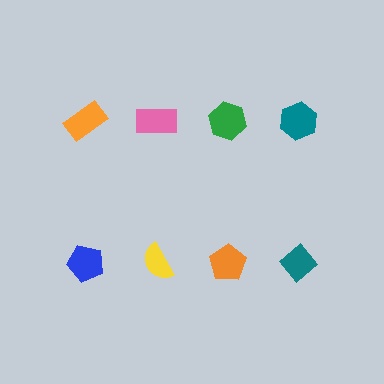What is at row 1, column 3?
A green hexagon.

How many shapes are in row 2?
4 shapes.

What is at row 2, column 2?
A yellow semicircle.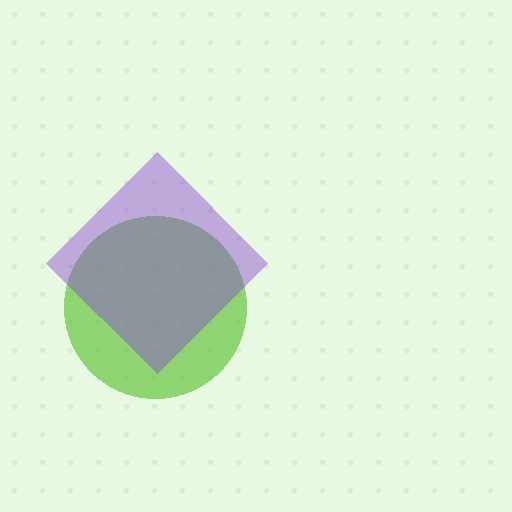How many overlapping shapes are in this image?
There are 2 overlapping shapes in the image.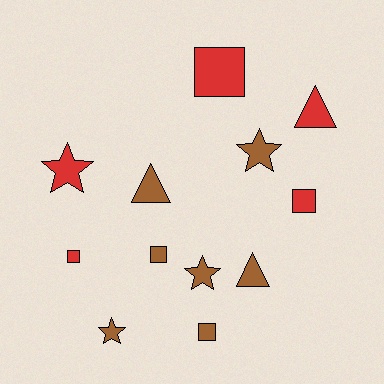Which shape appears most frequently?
Square, with 5 objects.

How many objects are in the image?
There are 12 objects.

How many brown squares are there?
There are 2 brown squares.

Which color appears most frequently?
Brown, with 7 objects.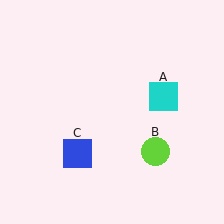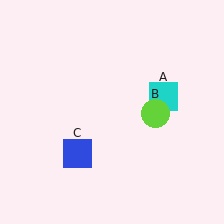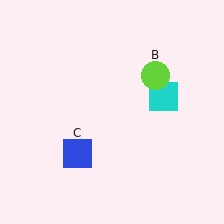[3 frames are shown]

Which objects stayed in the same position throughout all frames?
Cyan square (object A) and blue square (object C) remained stationary.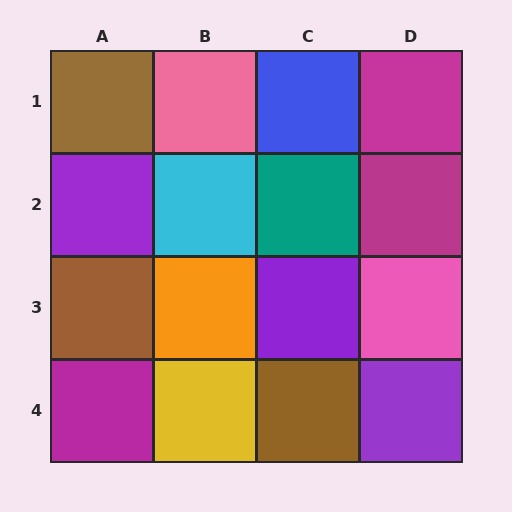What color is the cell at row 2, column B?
Cyan.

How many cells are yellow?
1 cell is yellow.